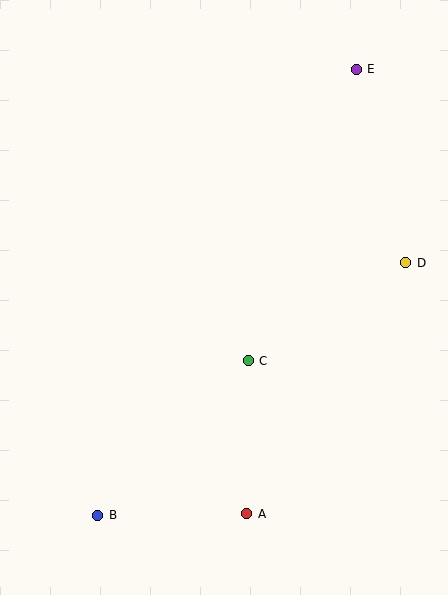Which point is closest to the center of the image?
Point C at (248, 361) is closest to the center.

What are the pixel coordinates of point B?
Point B is at (98, 515).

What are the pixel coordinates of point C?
Point C is at (248, 361).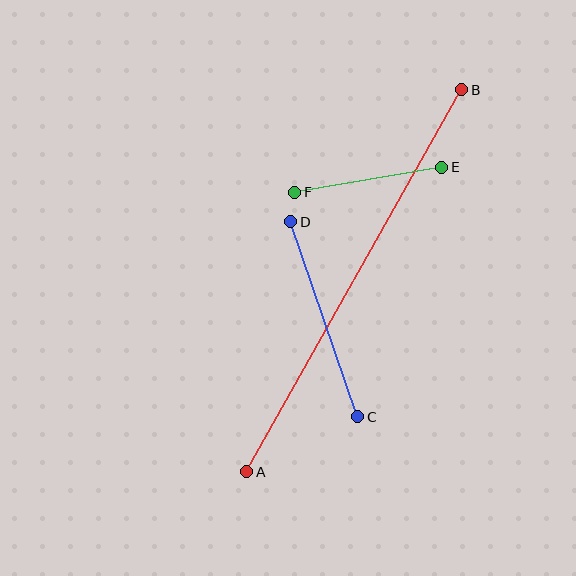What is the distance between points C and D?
The distance is approximately 206 pixels.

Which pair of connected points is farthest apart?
Points A and B are farthest apart.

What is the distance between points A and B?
The distance is approximately 439 pixels.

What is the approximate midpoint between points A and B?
The midpoint is at approximately (354, 281) pixels.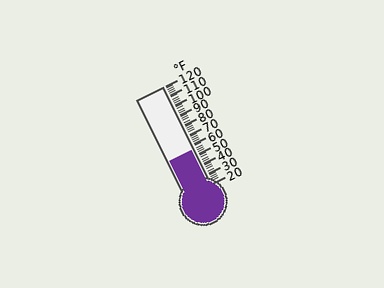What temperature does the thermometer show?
The thermometer shows approximately 56°F.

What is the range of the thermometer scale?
The thermometer scale ranges from 20°F to 120°F.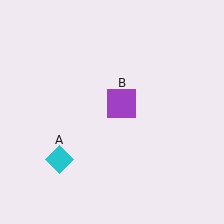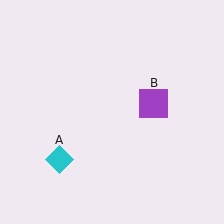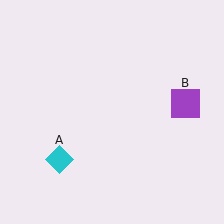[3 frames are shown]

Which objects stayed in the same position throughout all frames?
Cyan diamond (object A) remained stationary.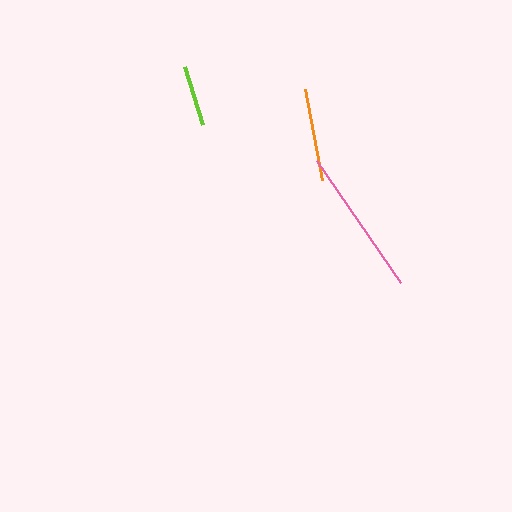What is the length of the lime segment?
The lime segment is approximately 61 pixels long.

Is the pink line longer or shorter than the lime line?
The pink line is longer than the lime line.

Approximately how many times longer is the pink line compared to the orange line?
The pink line is approximately 1.6 times the length of the orange line.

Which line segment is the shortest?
The lime line is the shortest at approximately 61 pixels.